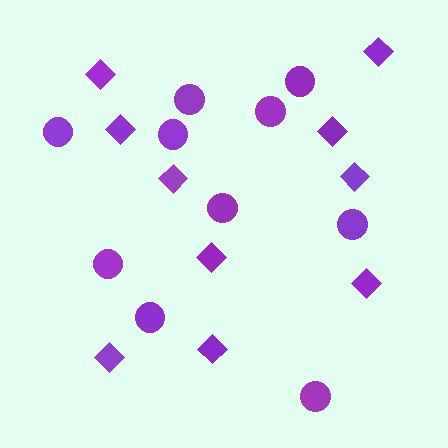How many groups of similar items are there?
There are 2 groups: one group of diamonds (10) and one group of circles (10).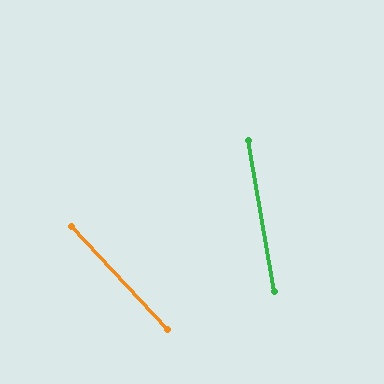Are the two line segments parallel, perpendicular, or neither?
Neither parallel nor perpendicular — they differ by about 33°.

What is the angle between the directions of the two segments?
Approximately 33 degrees.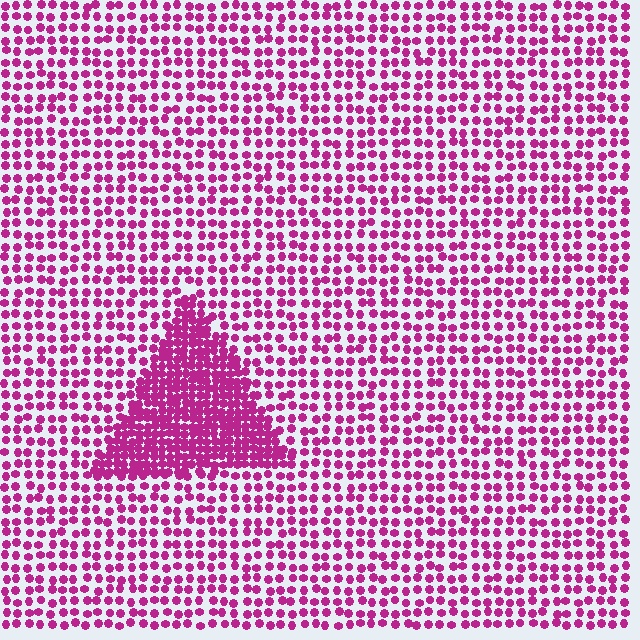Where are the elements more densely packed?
The elements are more densely packed inside the triangle boundary.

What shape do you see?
I see a triangle.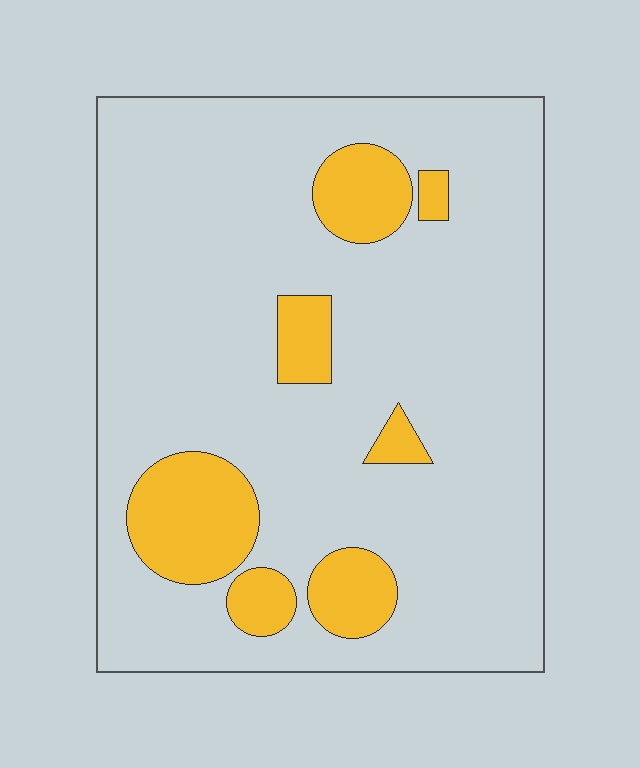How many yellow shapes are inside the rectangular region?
7.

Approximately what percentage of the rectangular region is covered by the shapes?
Approximately 15%.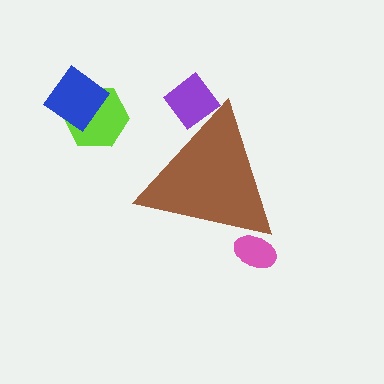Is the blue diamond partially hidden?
No, the blue diamond is fully visible.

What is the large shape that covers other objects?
A brown triangle.